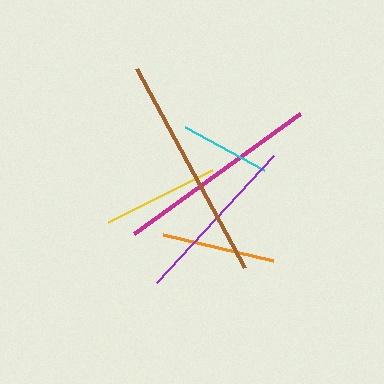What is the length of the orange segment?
The orange segment is approximately 113 pixels long.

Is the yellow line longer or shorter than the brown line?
The brown line is longer than the yellow line.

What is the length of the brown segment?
The brown segment is approximately 227 pixels long.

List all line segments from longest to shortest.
From longest to shortest: brown, magenta, purple, yellow, orange, cyan.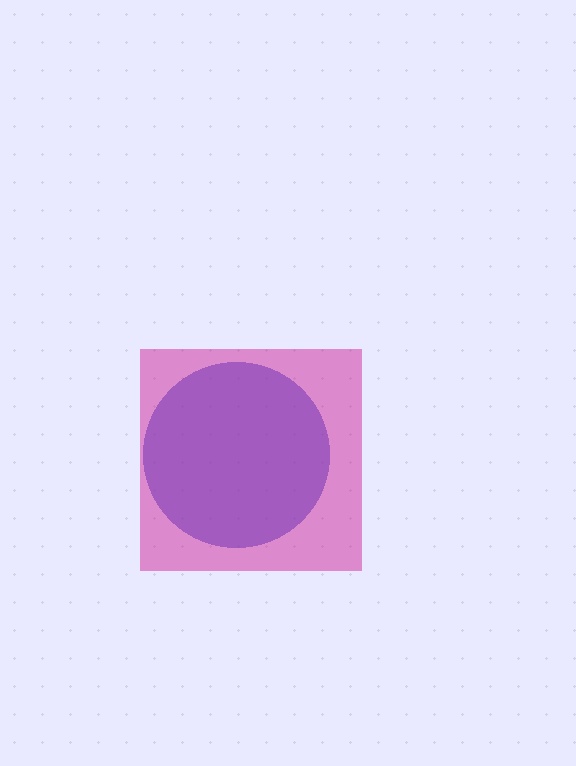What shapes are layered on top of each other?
The layered shapes are: a blue circle, a magenta square.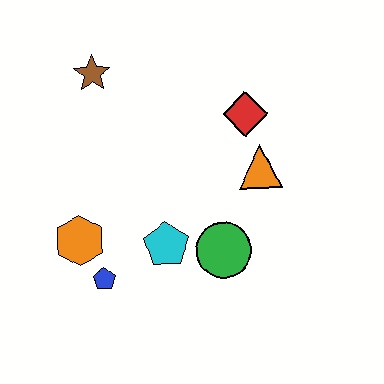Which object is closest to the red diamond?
The orange triangle is closest to the red diamond.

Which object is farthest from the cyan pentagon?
The brown star is farthest from the cyan pentagon.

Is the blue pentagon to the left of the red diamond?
Yes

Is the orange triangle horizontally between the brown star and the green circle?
No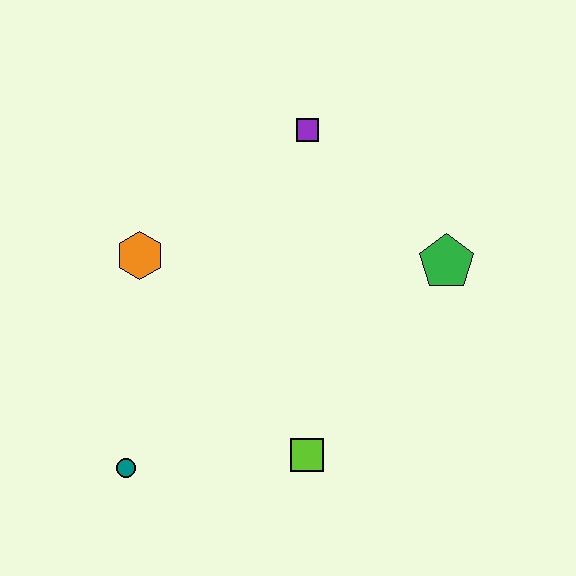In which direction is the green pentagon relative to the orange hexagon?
The green pentagon is to the right of the orange hexagon.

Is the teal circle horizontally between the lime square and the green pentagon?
No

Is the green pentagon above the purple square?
No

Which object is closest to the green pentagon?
The purple square is closest to the green pentagon.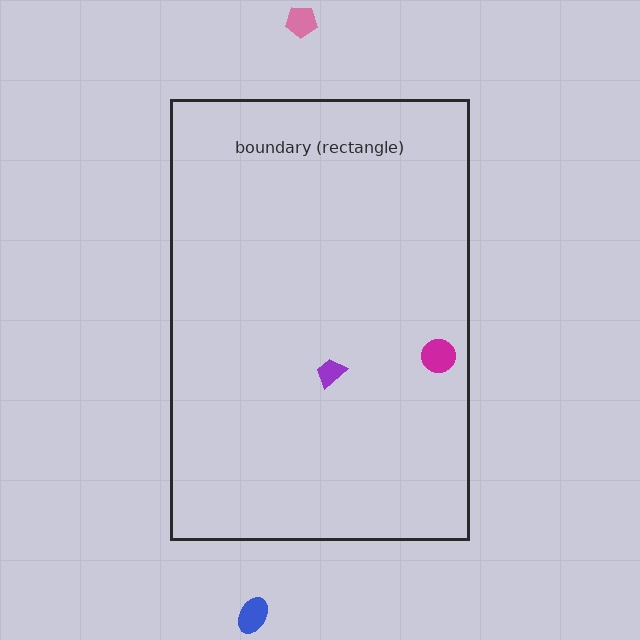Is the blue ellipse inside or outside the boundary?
Outside.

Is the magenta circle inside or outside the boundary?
Inside.